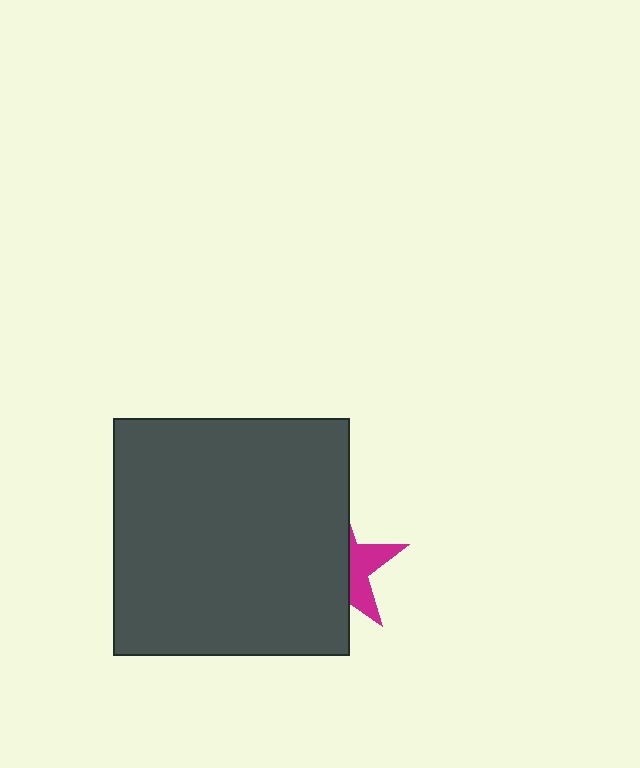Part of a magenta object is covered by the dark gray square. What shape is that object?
It is a star.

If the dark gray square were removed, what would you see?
You would see the complete magenta star.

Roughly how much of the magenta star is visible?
A small part of it is visible (roughly 36%).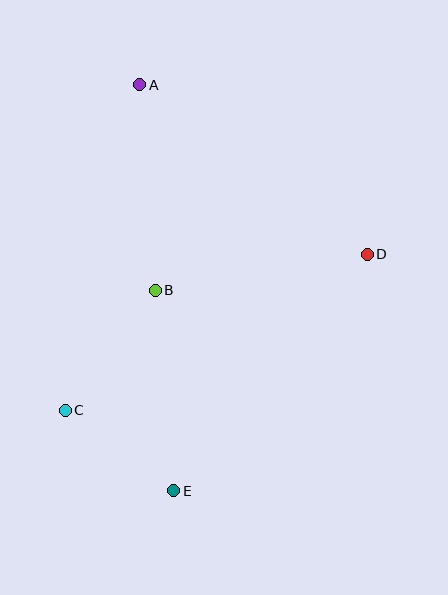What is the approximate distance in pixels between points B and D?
The distance between B and D is approximately 215 pixels.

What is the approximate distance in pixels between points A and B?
The distance between A and B is approximately 206 pixels.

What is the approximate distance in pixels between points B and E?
The distance between B and E is approximately 202 pixels.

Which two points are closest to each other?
Points C and E are closest to each other.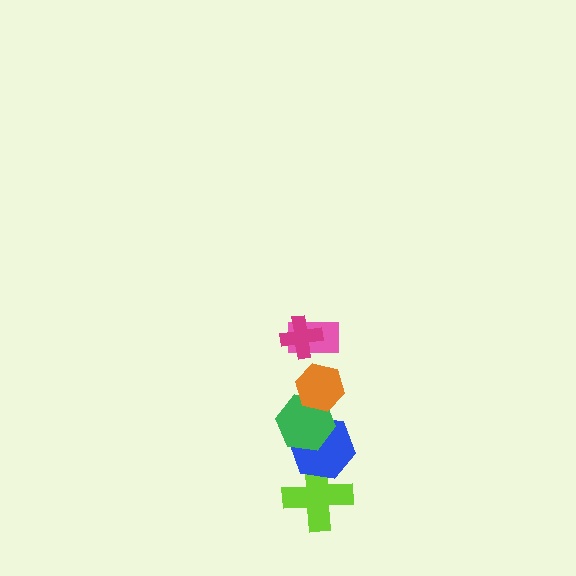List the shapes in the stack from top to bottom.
From top to bottom: the magenta cross, the pink rectangle, the orange hexagon, the green hexagon, the blue hexagon, the lime cross.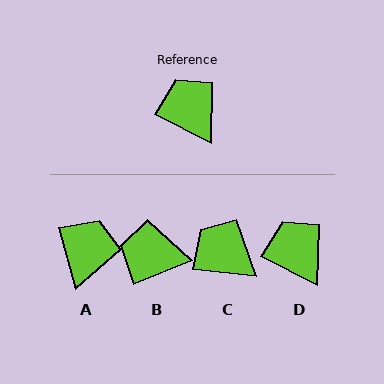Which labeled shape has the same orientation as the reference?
D.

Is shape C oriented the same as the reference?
No, it is off by about 21 degrees.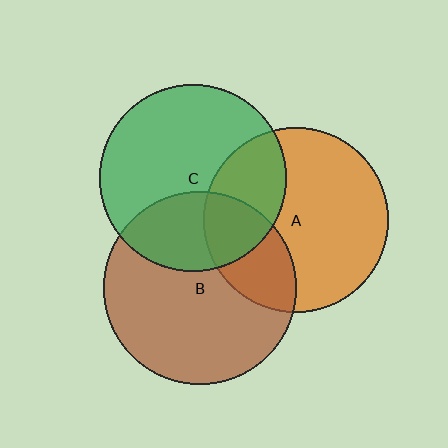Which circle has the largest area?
Circle B (brown).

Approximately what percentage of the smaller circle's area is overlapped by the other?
Approximately 30%.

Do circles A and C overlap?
Yes.